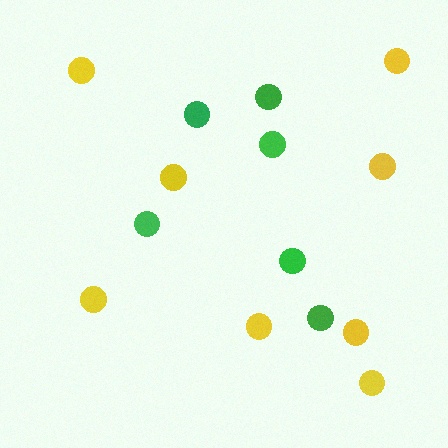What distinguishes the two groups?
There are 2 groups: one group of green circles (6) and one group of yellow circles (8).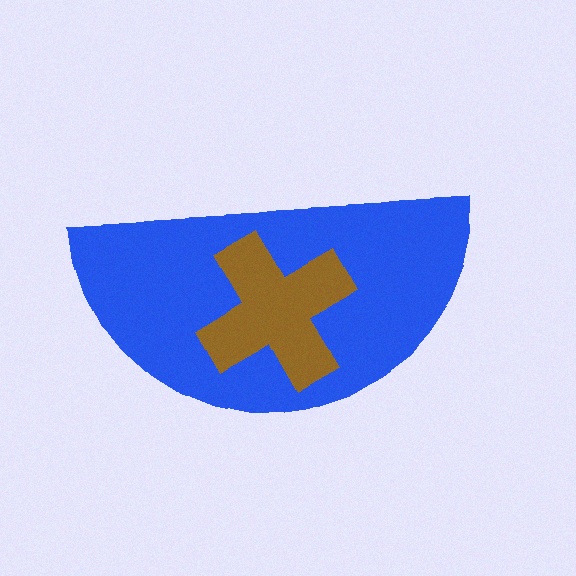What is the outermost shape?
The blue semicircle.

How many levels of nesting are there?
2.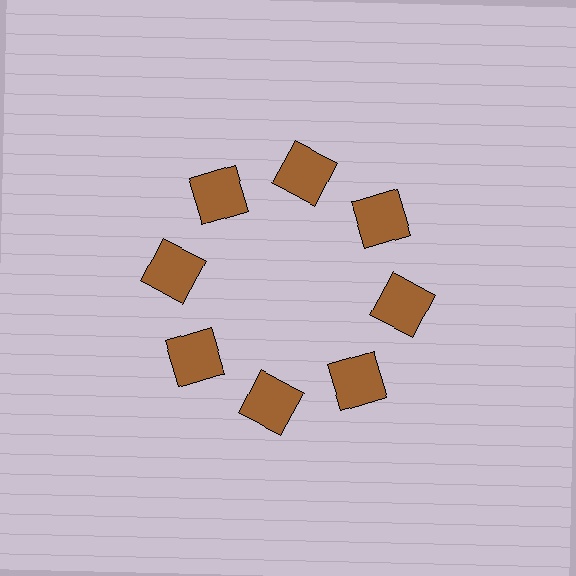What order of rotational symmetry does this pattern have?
This pattern has 8-fold rotational symmetry.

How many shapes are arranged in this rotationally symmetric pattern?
There are 8 shapes, arranged in 8 groups of 1.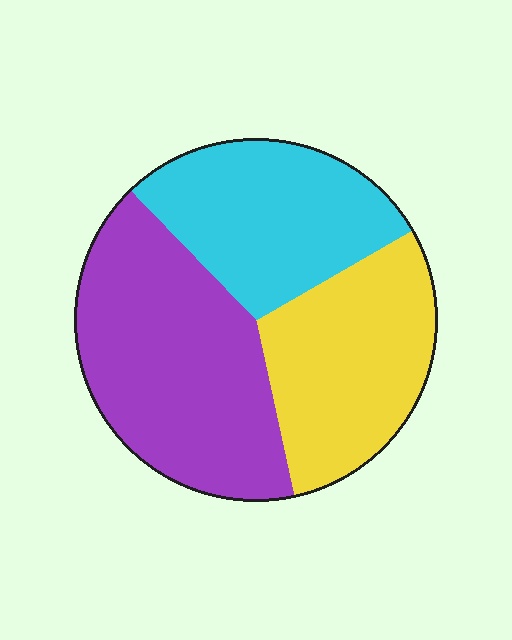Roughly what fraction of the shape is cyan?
Cyan takes up between a quarter and a half of the shape.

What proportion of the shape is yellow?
Yellow takes up between a sixth and a third of the shape.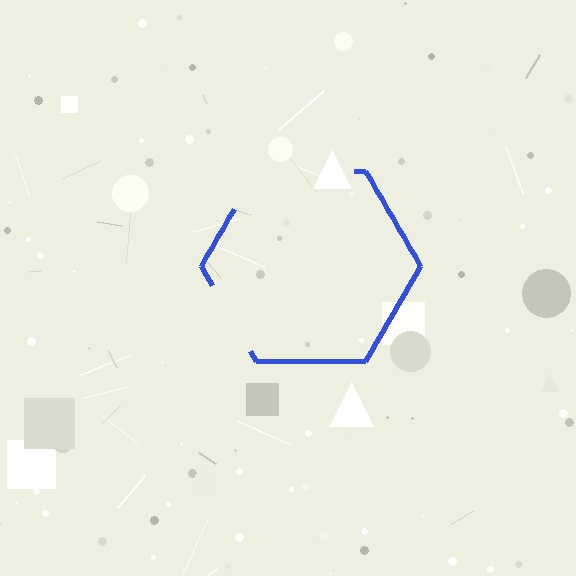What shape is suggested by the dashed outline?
The dashed outline suggests a hexagon.